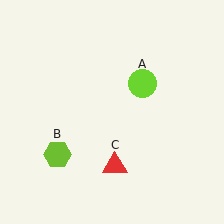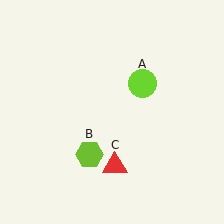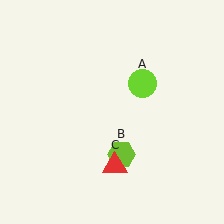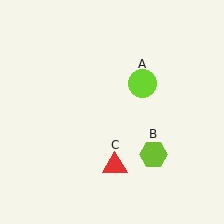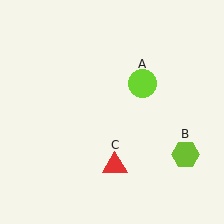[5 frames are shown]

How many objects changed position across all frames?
1 object changed position: lime hexagon (object B).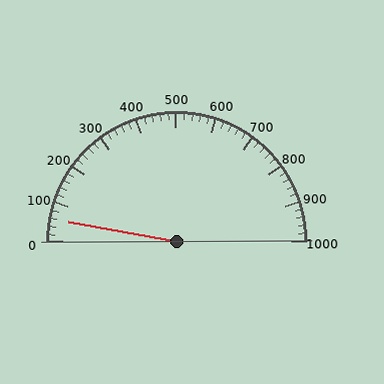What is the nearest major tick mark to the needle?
The nearest major tick mark is 100.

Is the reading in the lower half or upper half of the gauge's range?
The reading is in the lower half of the range (0 to 1000).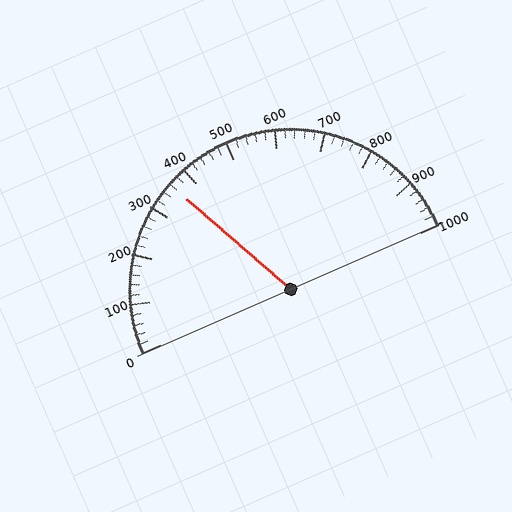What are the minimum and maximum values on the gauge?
The gauge ranges from 0 to 1000.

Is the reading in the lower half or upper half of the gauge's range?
The reading is in the lower half of the range (0 to 1000).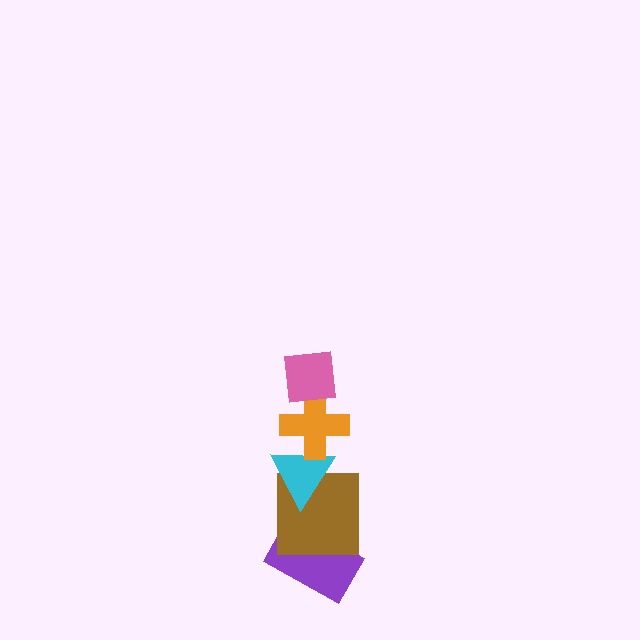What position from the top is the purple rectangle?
The purple rectangle is 5th from the top.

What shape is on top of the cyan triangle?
The orange cross is on top of the cyan triangle.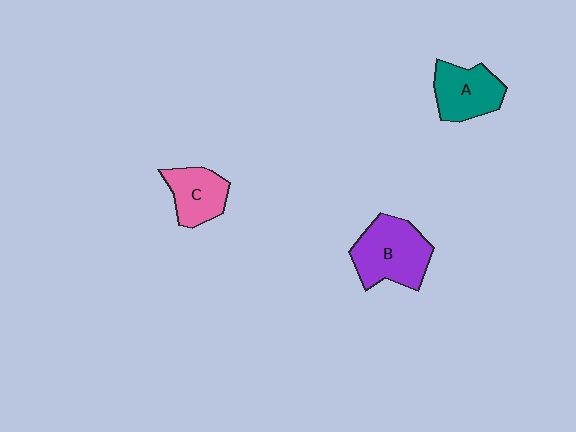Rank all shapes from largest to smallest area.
From largest to smallest: B (purple), A (teal), C (pink).